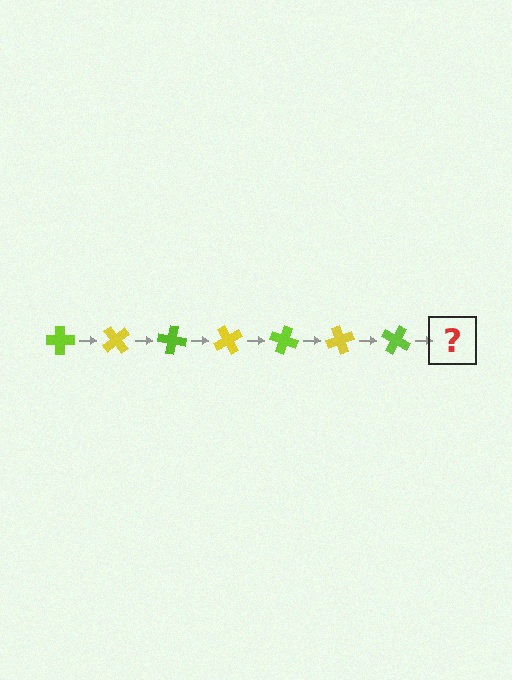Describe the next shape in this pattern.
It should be a yellow cross, rotated 350 degrees from the start.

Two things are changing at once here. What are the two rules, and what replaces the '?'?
The two rules are that it rotates 50 degrees each step and the color cycles through lime and yellow. The '?' should be a yellow cross, rotated 350 degrees from the start.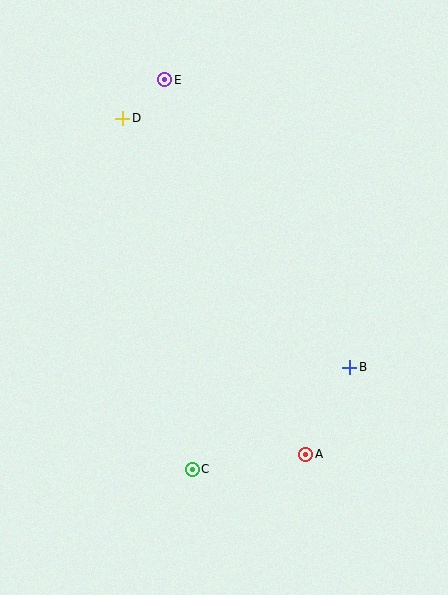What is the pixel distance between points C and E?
The distance between C and E is 391 pixels.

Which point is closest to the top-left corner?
Point D is closest to the top-left corner.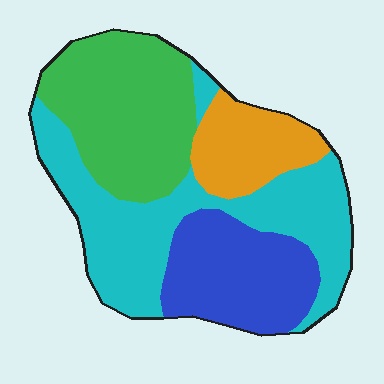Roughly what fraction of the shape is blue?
Blue takes up less than a quarter of the shape.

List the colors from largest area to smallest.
From largest to smallest: cyan, green, blue, orange.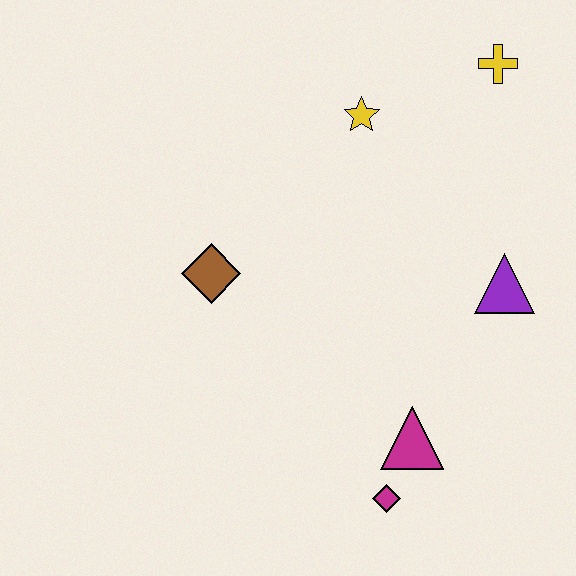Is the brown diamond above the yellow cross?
No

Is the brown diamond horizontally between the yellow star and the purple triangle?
No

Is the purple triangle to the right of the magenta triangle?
Yes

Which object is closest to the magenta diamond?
The magenta triangle is closest to the magenta diamond.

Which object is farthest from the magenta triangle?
The yellow cross is farthest from the magenta triangle.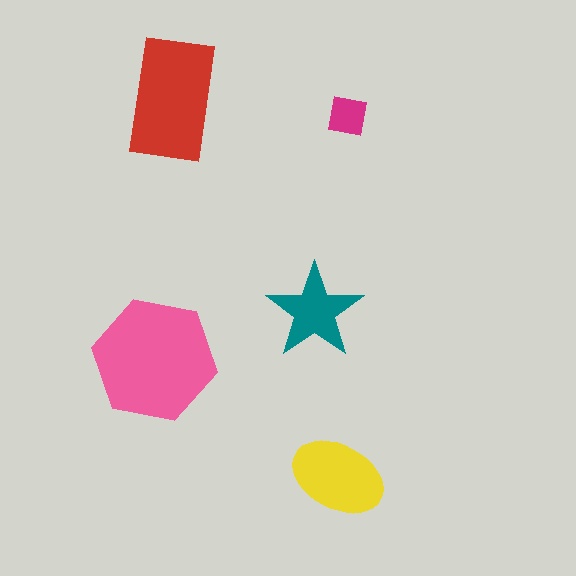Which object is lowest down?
The yellow ellipse is bottommost.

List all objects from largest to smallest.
The pink hexagon, the red rectangle, the yellow ellipse, the teal star, the magenta square.